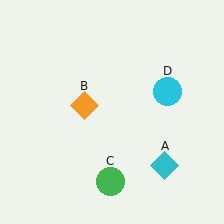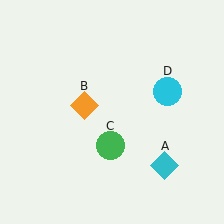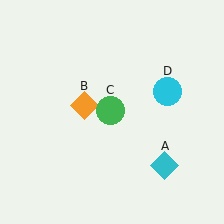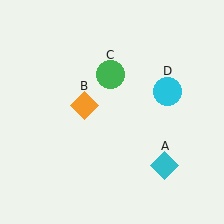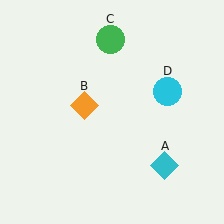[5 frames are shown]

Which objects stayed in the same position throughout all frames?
Cyan diamond (object A) and orange diamond (object B) and cyan circle (object D) remained stationary.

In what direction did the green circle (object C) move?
The green circle (object C) moved up.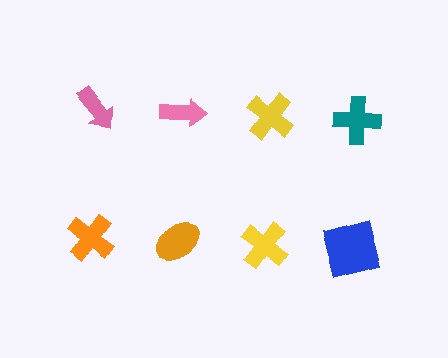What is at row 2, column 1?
An orange cross.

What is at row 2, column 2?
An orange ellipse.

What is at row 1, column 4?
A teal cross.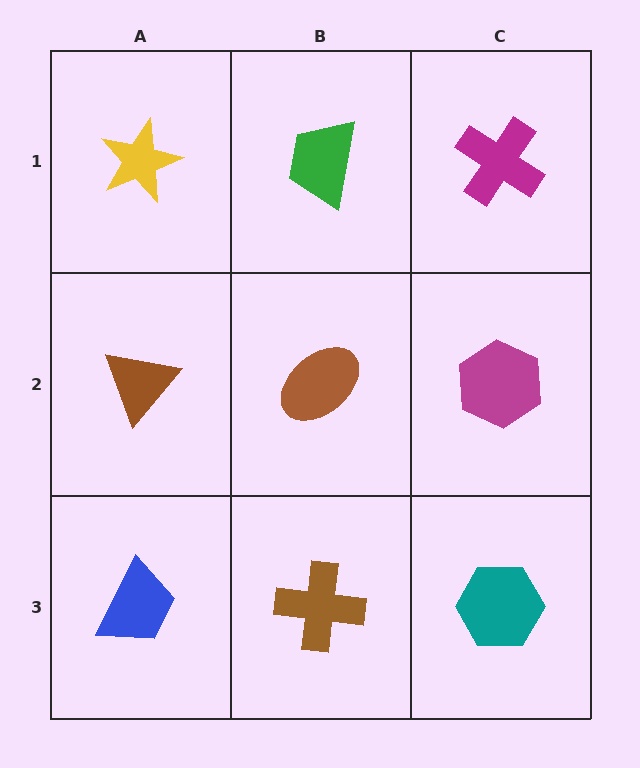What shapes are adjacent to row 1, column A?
A brown triangle (row 2, column A), a green trapezoid (row 1, column B).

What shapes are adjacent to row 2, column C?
A magenta cross (row 1, column C), a teal hexagon (row 3, column C), a brown ellipse (row 2, column B).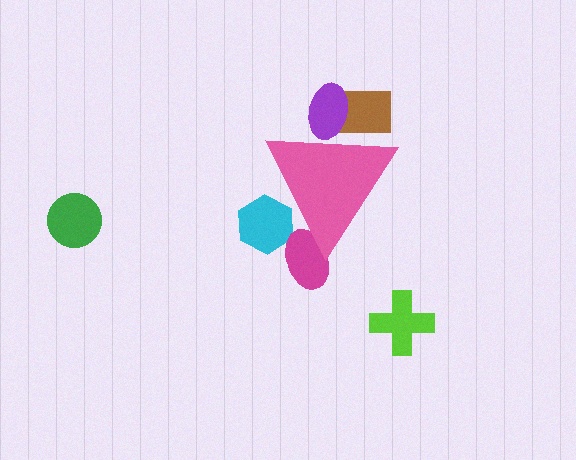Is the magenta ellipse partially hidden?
Yes, the magenta ellipse is partially hidden behind the pink triangle.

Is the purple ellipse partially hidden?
Yes, the purple ellipse is partially hidden behind the pink triangle.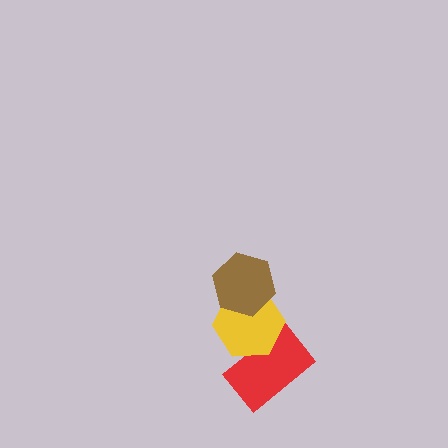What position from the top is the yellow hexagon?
The yellow hexagon is 2nd from the top.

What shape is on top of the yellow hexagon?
The brown hexagon is on top of the yellow hexagon.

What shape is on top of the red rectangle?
The yellow hexagon is on top of the red rectangle.